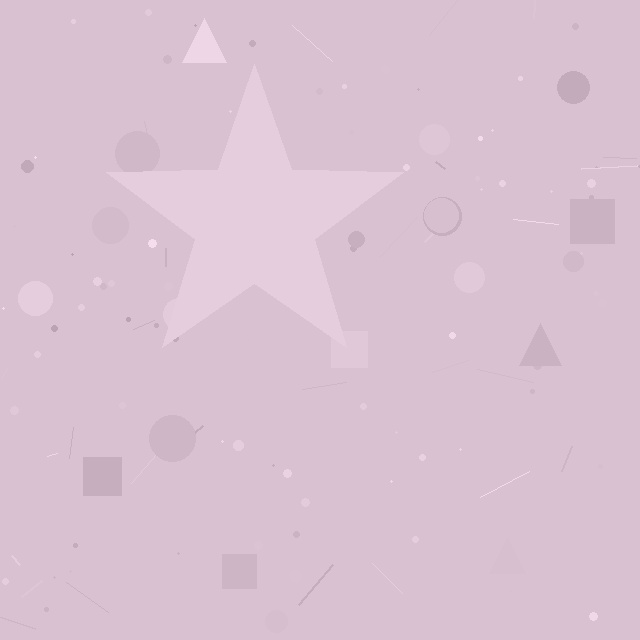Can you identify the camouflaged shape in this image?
The camouflaged shape is a star.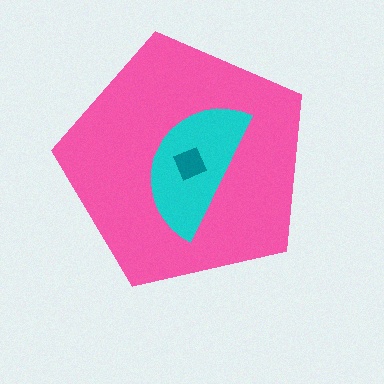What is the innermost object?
The teal diamond.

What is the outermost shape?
The pink pentagon.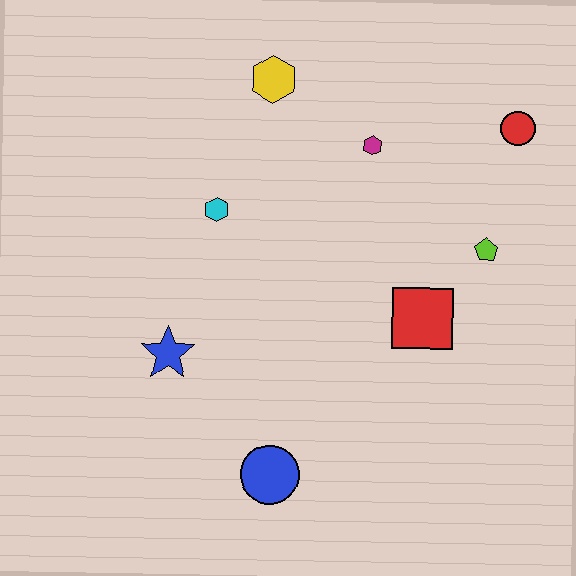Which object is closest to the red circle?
The lime pentagon is closest to the red circle.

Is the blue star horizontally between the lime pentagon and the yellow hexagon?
No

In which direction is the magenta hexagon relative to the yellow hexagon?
The magenta hexagon is to the right of the yellow hexagon.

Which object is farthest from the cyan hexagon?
The red circle is farthest from the cyan hexagon.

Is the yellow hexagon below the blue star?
No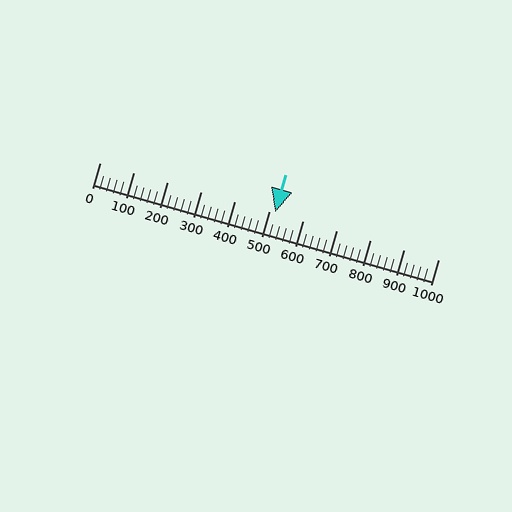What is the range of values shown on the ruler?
The ruler shows values from 0 to 1000.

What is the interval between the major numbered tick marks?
The major tick marks are spaced 100 units apart.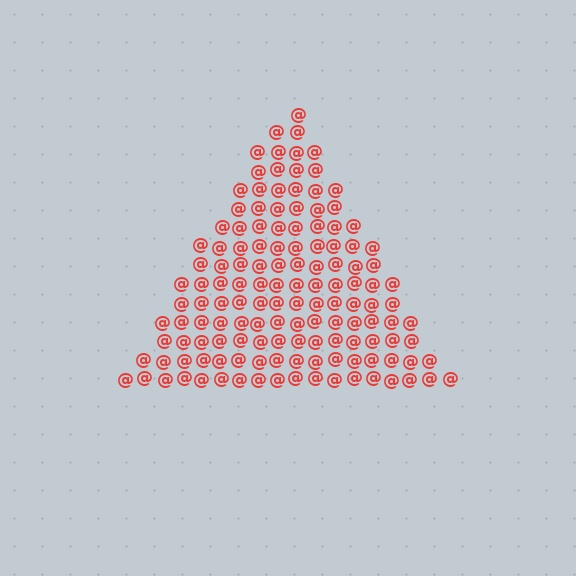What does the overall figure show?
The overall figure shows a triangle.